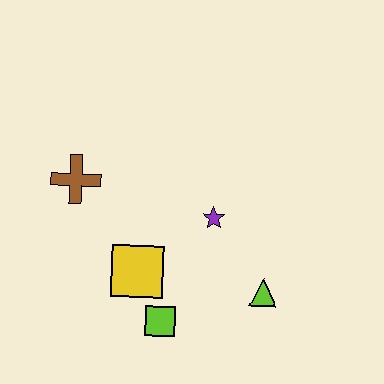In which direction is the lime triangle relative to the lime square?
The lime triangle is to the right of the lime square.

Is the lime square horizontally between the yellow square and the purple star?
Yes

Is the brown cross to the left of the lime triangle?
Yes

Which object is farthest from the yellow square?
The lime triangle is farthest from the yellow square.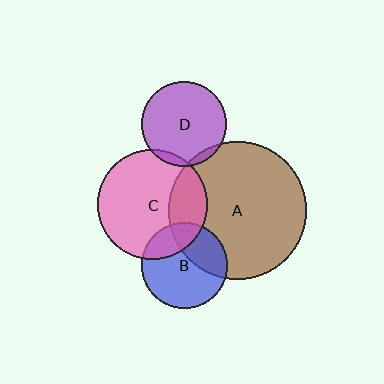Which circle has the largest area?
Circle A (brown).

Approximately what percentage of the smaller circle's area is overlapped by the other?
Approximately 5%.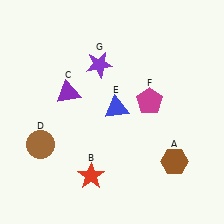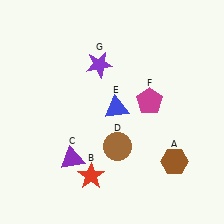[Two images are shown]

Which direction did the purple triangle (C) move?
The purple triangle (C) moved down.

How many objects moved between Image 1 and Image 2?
2 objects moved between the two images.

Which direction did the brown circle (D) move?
The brown circle (D) moved right.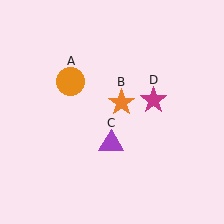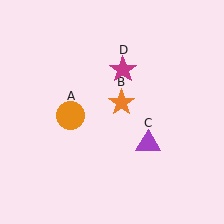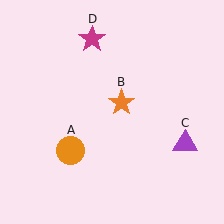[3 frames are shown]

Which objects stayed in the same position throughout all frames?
Orange star (object B) remained stationary.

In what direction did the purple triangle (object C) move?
The purple triangle (object C) moved right.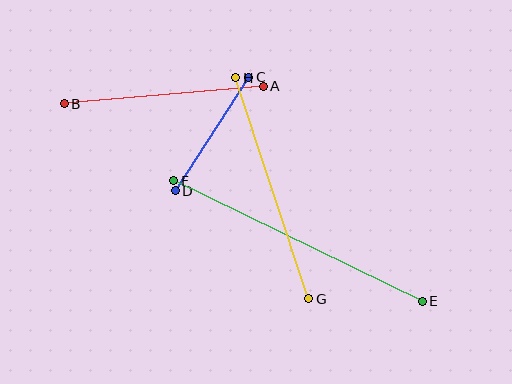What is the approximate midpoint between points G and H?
The midpoint is at approximately (272, 188) pixels.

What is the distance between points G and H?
The distance is approximately 233 pixels.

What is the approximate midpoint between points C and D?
The midpoint is at approximately (212, 134) pixels.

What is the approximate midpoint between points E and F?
The midpoint is at approximately (298, 241) pixels.